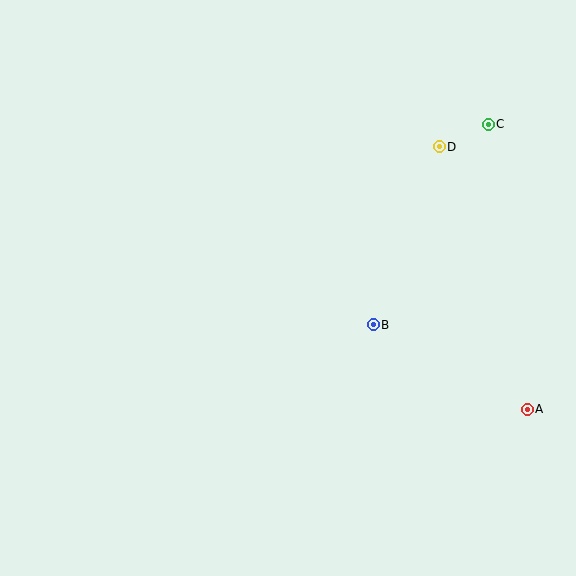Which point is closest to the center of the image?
Point B at (373, 325) is closest to the center.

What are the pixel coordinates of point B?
Point B is at (373, 325).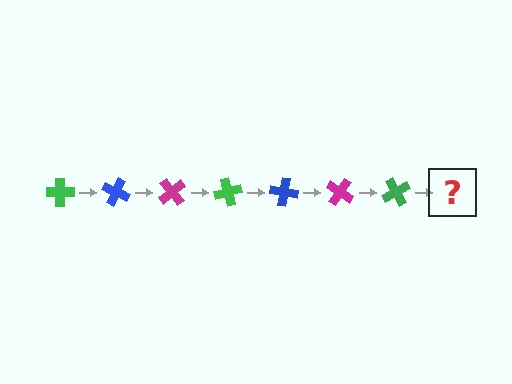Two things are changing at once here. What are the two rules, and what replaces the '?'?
The two rules are that it rotates 25 degrees each step and the color cycles through green, blue, and magenta. The '?' should be a blue cross, rotated 175 degrees from the start.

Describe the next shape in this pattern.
It should be a blue cross, rotated 175 degrees from the start.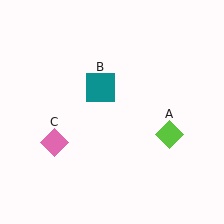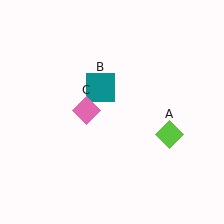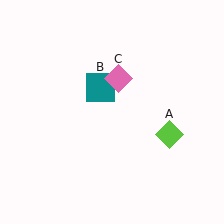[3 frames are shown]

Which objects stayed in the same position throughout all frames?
Lime diamond (object A) and teal square (object B) remained stationary.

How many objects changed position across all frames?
1 object changed position: pink diamond (object C).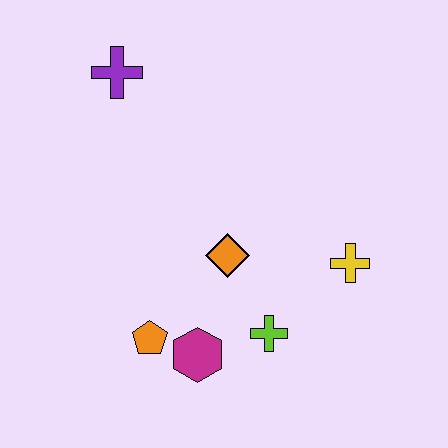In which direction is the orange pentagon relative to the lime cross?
The orange pentagon is to the left of the lime cross.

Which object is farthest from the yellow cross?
The purple cross is farthest from the yellow cross.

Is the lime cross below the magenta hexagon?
No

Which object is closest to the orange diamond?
The lime cross is closest to the orange diamond.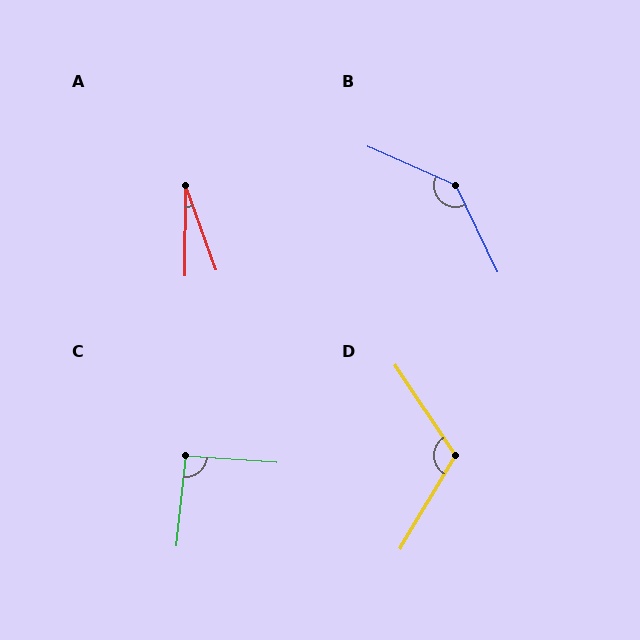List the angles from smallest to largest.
A (20°), C (92°), D (115°), B (139°).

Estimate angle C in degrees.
Approximately 92 degrees.